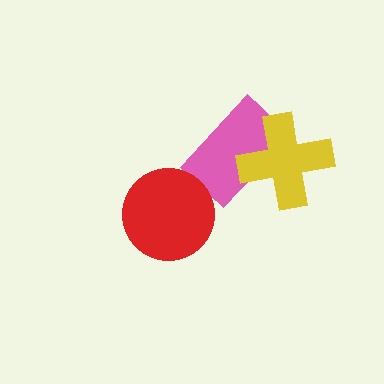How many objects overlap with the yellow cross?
1 object overlaps with the yellow cross.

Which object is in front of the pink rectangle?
The yellow cross is in front of the pink rectangle.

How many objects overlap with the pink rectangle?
1 object overlaps with the pink rectangle.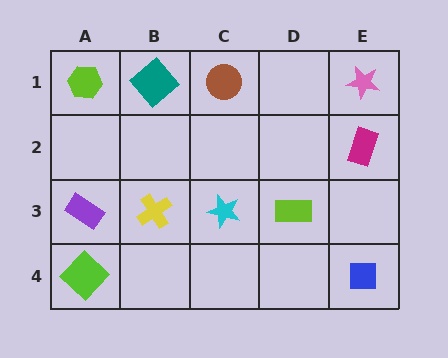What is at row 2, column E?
A magenta rectangle.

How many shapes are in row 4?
2 shapes.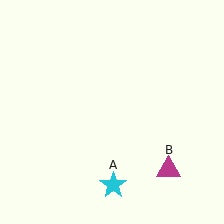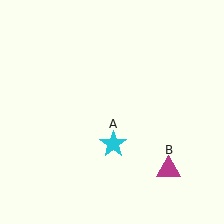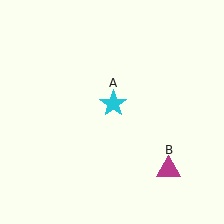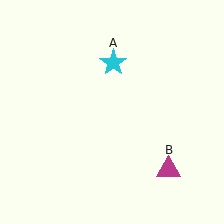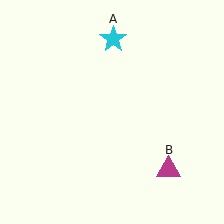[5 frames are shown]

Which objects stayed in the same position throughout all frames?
Magenta triangle (object B) remained stationary.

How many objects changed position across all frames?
1 object changed position: cyan star (object A).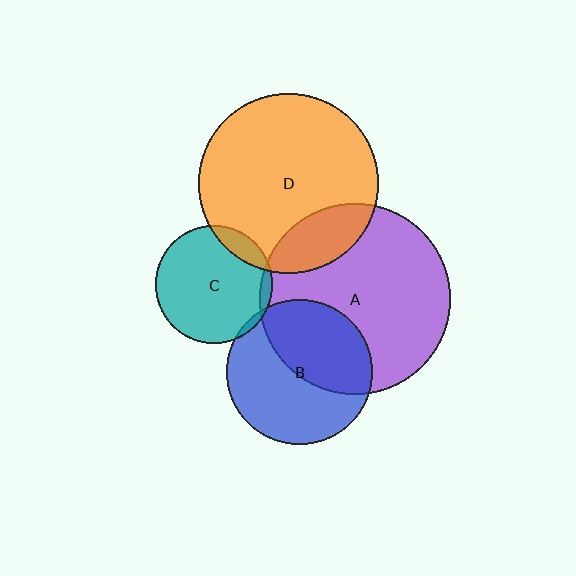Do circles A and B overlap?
Yes.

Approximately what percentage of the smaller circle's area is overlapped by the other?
Approximately 45%.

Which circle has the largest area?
Circle A (purple).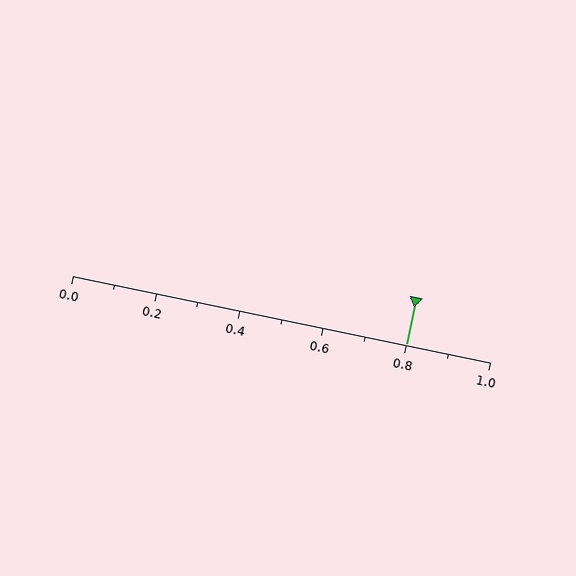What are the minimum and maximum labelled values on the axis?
The axis runs from 0.0 to 1.0.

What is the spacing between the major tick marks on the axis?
The major ticks are spaced 0.2 apart.